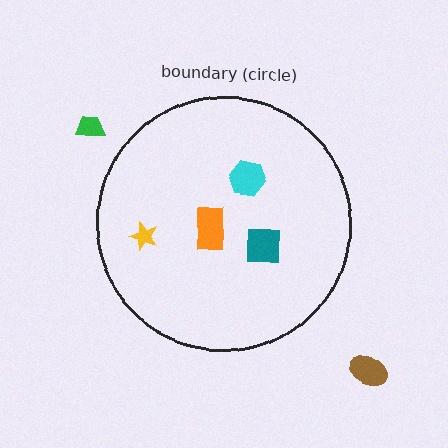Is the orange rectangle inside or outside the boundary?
Inside.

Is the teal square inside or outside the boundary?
Inside.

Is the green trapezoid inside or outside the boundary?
Outside.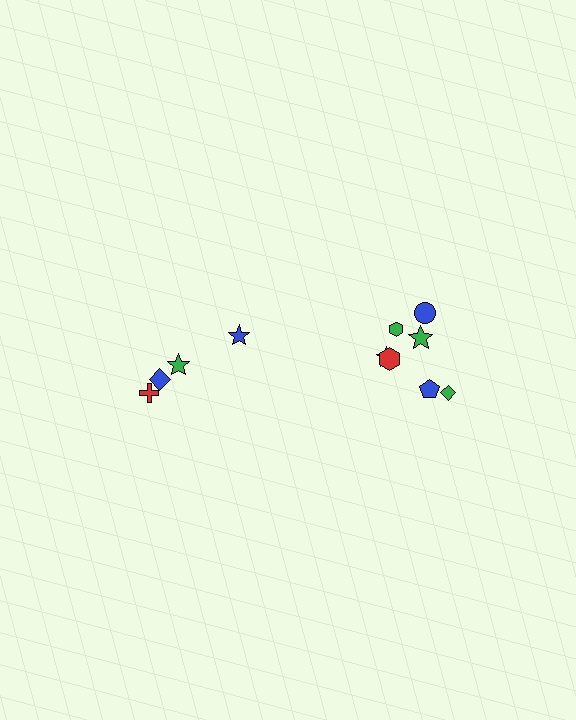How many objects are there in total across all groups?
There are 11 objects.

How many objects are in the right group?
There are 7 objects.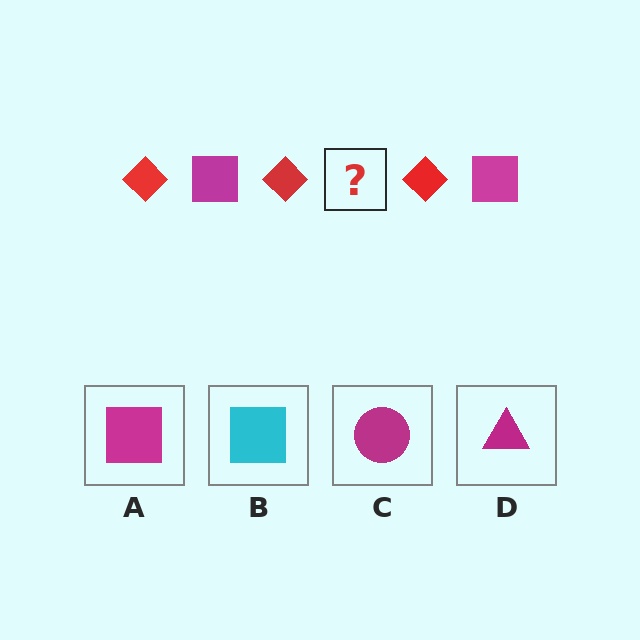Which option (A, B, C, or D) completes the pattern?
A.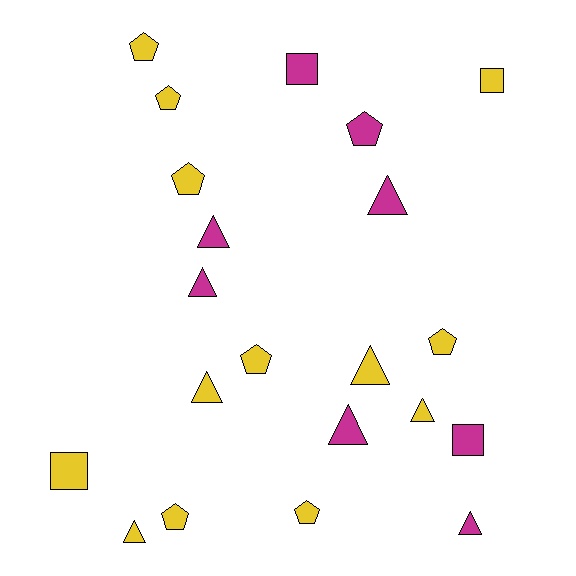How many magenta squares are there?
There are 2 magenta squares.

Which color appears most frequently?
Yellow, with 13 objects.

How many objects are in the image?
There are 21 objects.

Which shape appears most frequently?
Triangle, with 9 objects.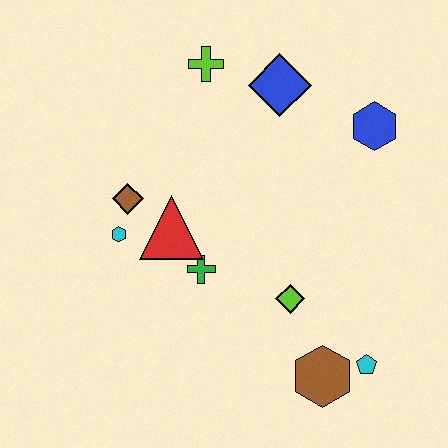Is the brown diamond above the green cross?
Yes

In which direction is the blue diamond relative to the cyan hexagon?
The blue diamond is to the right of the cyan hexagon.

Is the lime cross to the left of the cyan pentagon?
Yes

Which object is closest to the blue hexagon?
The blue diamond is closest to the blue hexagon.